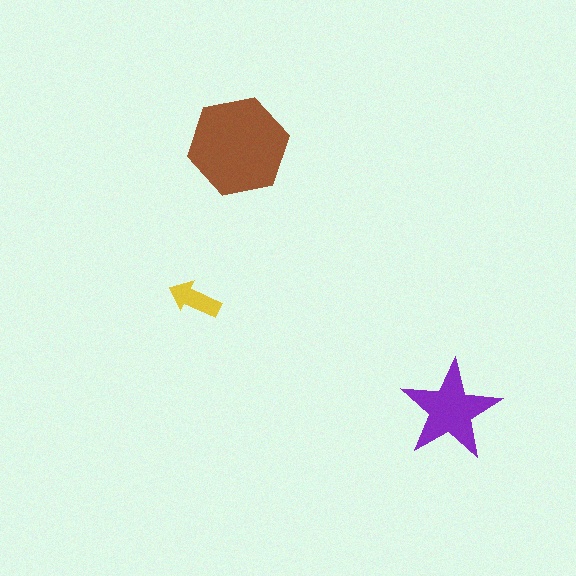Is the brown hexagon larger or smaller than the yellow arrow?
Larger.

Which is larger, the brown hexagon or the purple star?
The brown hexagon.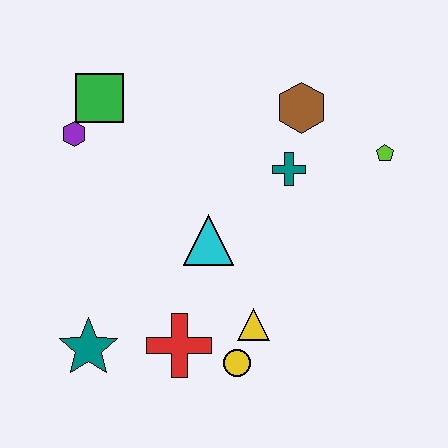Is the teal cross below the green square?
Yes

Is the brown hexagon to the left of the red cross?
No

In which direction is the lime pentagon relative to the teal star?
The lime pentagon is to the right of the teal star.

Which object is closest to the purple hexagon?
The green square is closest to the purple hexagon.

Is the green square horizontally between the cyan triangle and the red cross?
No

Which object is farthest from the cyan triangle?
The lime pentagon is farthest from the cyan triangle.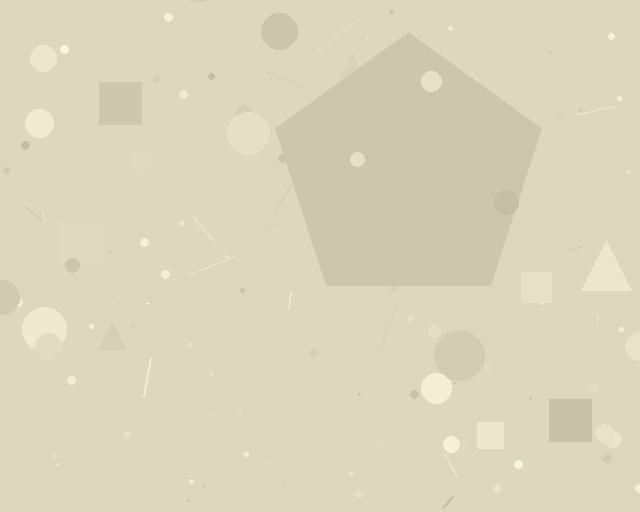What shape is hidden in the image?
A pentagon is hidden in the image.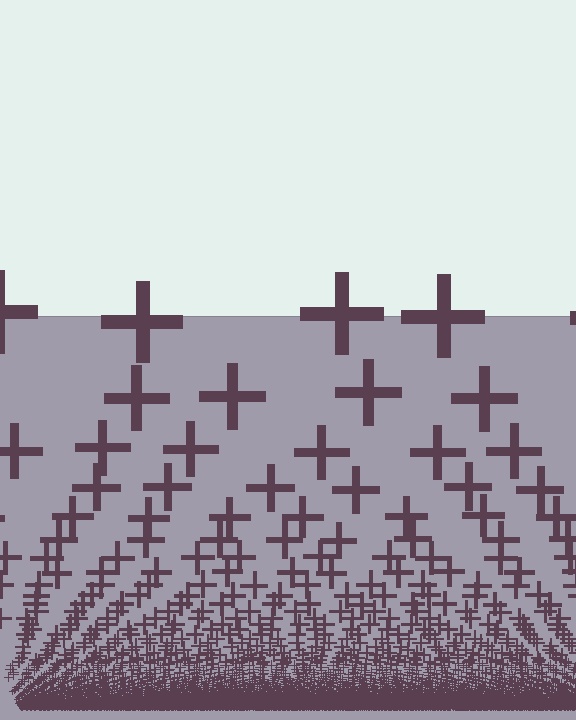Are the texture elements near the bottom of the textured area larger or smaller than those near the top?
Smaller. The gradient is inverted — elements near the bottom are smaller and denser.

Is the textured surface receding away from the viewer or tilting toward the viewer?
The surface appears to tilt toward the viewer. Texture elements get larger and sparser toward the top.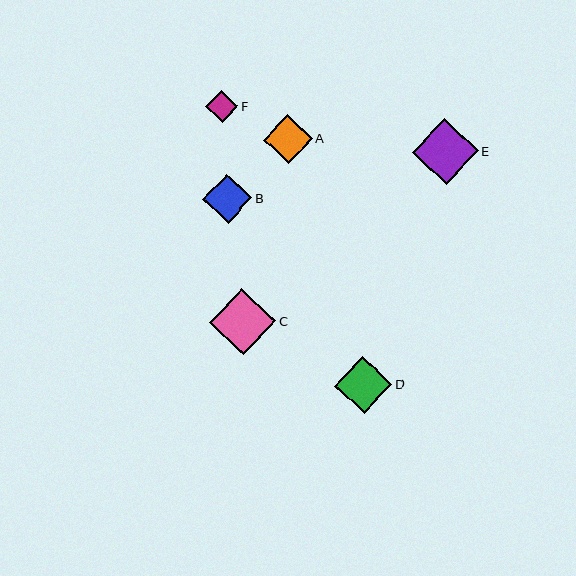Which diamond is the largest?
Diamond C is the largest with a size of approximately 67 pixels.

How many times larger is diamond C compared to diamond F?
Diamond C is approximately 2.1 times the size of diamond F.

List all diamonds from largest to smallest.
From largest to smallest: C, E, D, A, B, F.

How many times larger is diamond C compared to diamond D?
Diamond C is approximately 1.2 times the size of diamond D.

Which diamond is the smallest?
Diamond F is the smallest with a size of approximately 32 pixels.